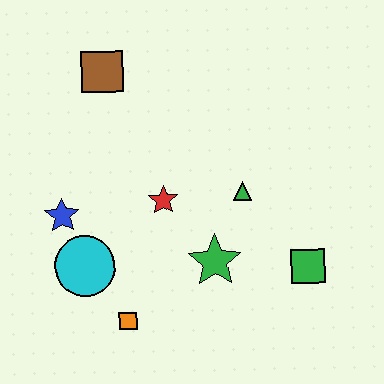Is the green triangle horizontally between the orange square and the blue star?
No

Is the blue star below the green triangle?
Yes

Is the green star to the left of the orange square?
No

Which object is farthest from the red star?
The green square is farthest from the red star.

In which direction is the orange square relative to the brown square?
The orange square is below the brown square.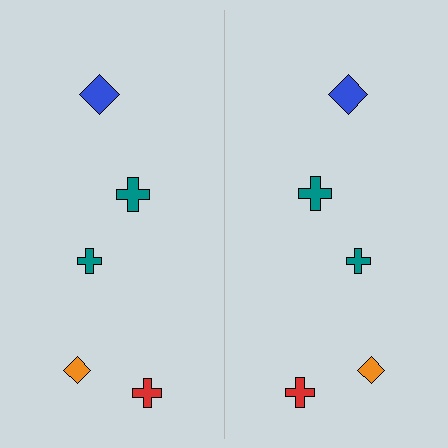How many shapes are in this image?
There are 10 shapes in this image.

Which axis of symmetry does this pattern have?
The pattern has a vertical axis of symmetry running through the center of the image.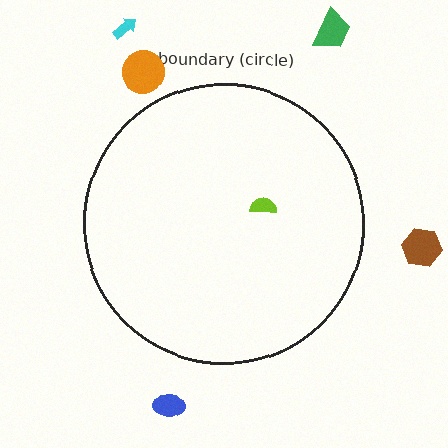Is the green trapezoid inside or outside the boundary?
Outside.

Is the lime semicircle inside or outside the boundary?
Inside.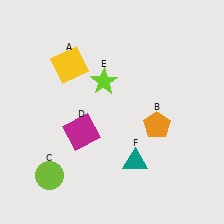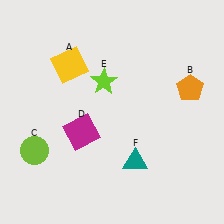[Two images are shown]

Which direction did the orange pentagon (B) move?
The orange pentagon (B) moved up.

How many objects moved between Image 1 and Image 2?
2 objects moved between the two images.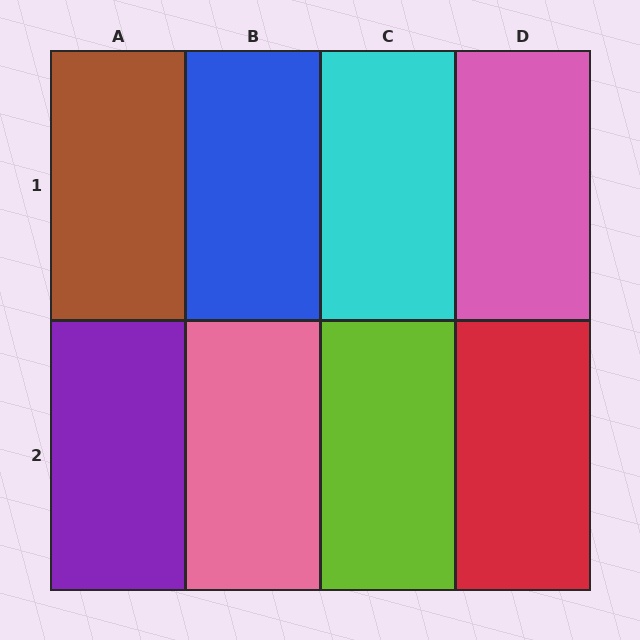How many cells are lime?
1 cell is lime.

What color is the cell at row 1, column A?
Brown.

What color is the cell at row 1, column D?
Pink.